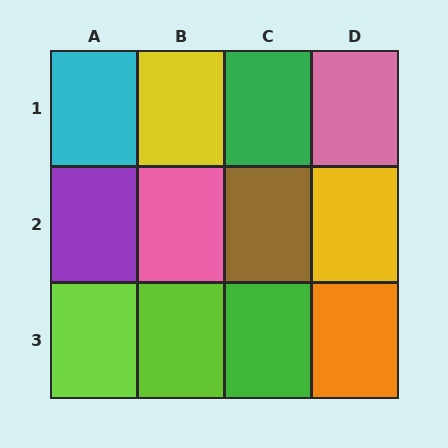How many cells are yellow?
2 cells are yellow.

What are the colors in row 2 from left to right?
Purple, pink, brown, yellow.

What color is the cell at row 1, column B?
Yellow.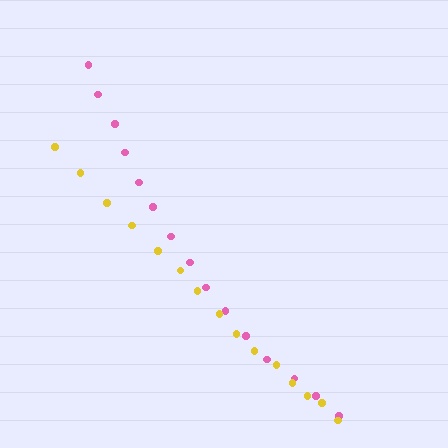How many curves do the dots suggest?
There are 2 distinct paths.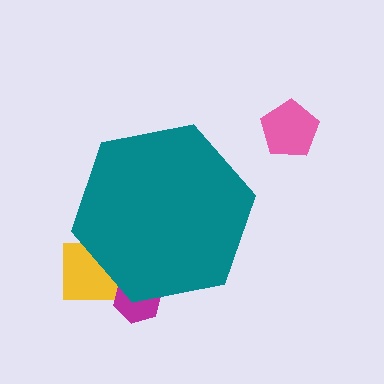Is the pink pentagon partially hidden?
No, the pink pentagon is fully visible.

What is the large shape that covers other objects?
A teal hexagon.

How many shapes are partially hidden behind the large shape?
2 shapes are partially hidden.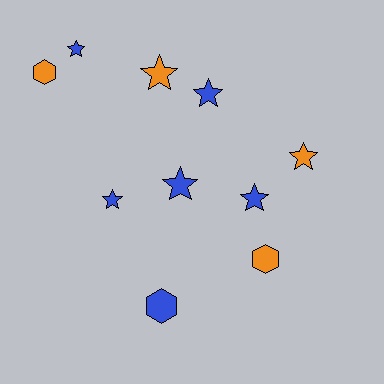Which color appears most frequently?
Blue, with 6 objects.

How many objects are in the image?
There are 10 objects.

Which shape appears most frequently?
Star, with 7 objects.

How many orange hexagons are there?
There are 2 orange hexagons.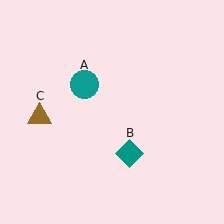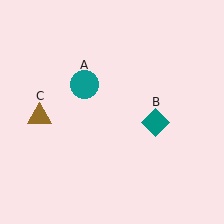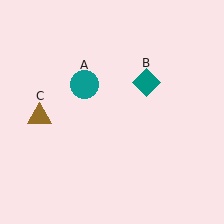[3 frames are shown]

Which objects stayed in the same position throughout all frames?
Teal circle (object A) and brown triangle (object C) remained stationary.